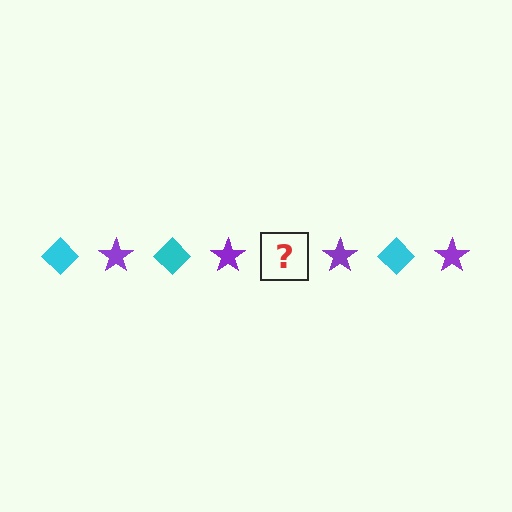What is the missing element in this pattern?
The missing element is a cyan diamond.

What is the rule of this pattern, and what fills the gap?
The rule is that the pattern alternates between cyan diamond and purple star. The gap should be filled with a cyan diamond.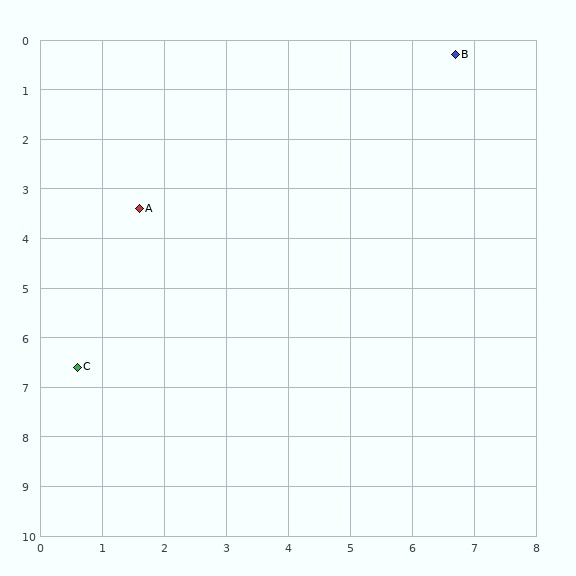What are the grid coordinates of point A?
Point A is at approximately (1.6, 3.4).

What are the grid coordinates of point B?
Point B is at approximately (6.7, 0.3).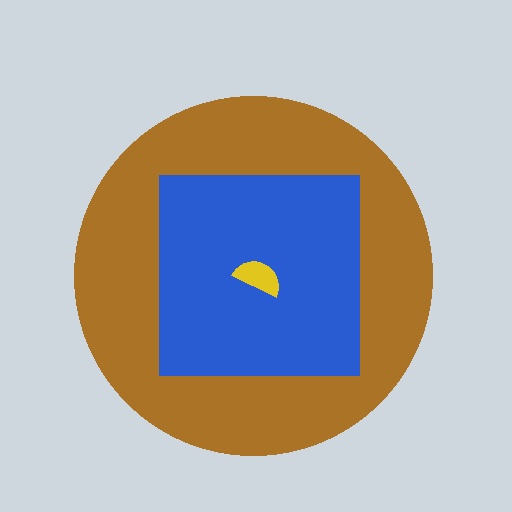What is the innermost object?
The yellow semicircle.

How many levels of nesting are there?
3.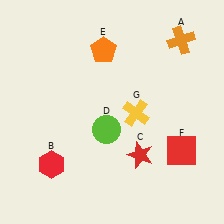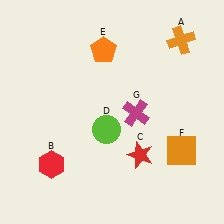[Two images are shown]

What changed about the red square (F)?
In Image 1, F is red. In Image 2, it changed to orange.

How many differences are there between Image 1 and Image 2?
There are 2 differences between the two images.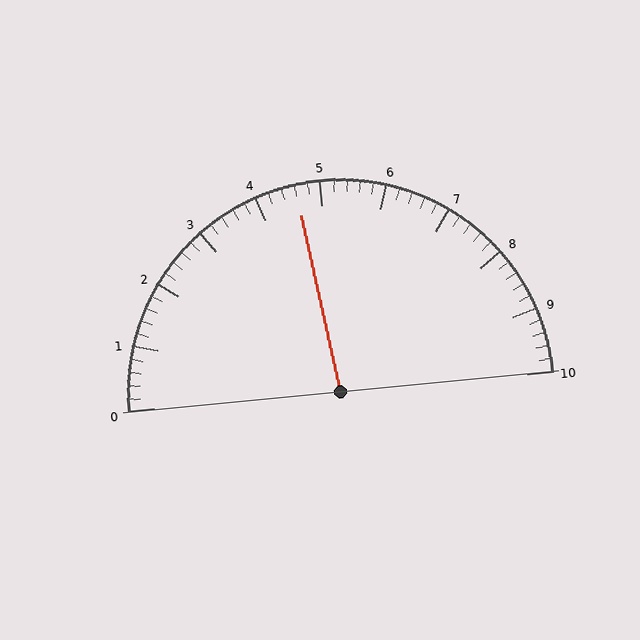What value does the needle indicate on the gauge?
The needle indicates approximately 4.6.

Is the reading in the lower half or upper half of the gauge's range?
The reading is in the lower half of the range (0 to 10).